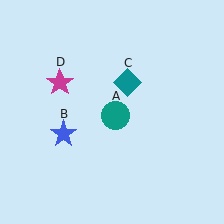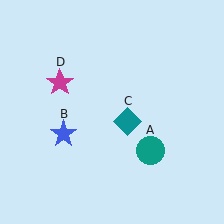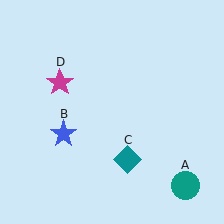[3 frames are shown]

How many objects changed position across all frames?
2 objects changed position: teal circle (object A), teal diamond (object C).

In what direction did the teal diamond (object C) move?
The teal diamond (object C) moved down.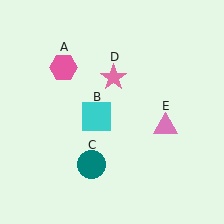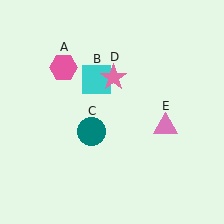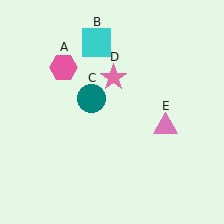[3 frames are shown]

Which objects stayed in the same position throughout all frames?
Pink hexagon (object A) and pink star (object D) and pink triangle (object E) remained stationary.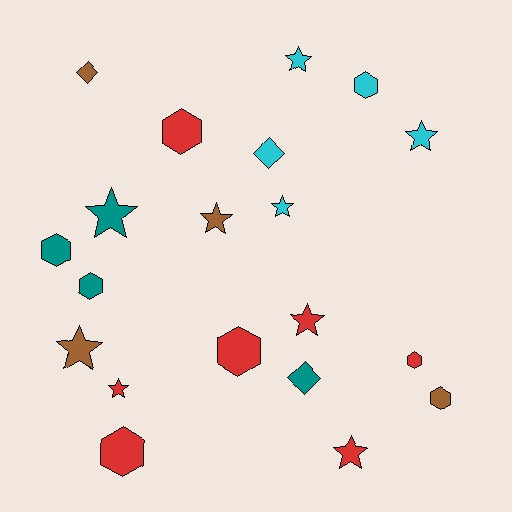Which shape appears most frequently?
Star, with 9 objects.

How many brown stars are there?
There are 2 brown stars.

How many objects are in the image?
There are 20 objects.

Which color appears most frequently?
Red, with 7 objects.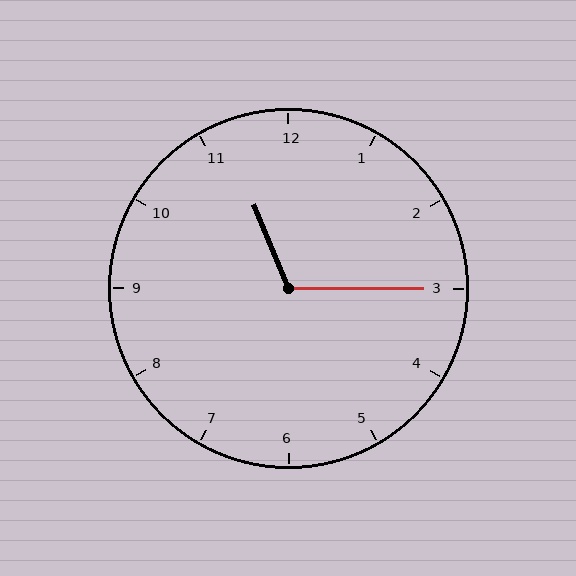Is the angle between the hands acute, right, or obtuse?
It is obtuse.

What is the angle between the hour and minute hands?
Approximately 112 degrees.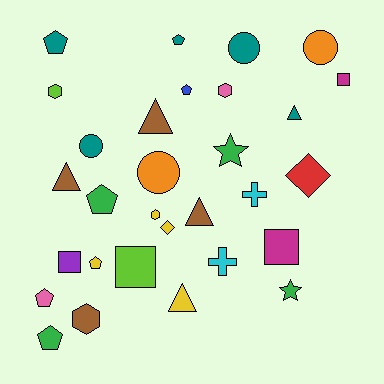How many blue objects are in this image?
There is 1 blue object.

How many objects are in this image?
There are 30 objects.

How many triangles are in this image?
There are 5 triangles.